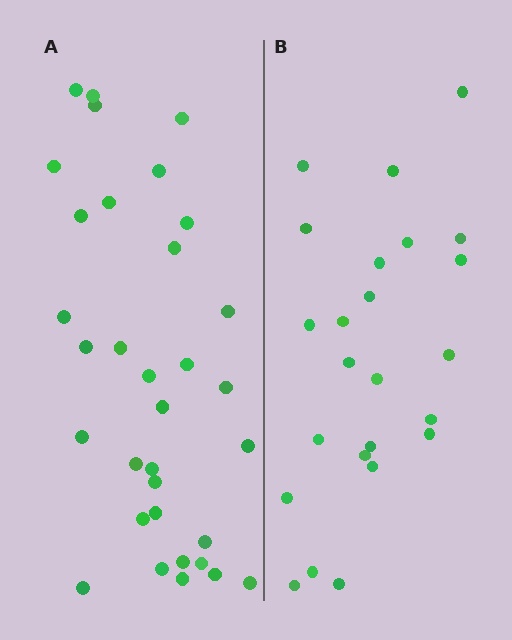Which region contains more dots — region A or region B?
Region A (the left region) has more dots.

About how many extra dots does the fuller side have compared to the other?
Region A has roughly 8 or so more dots than region B.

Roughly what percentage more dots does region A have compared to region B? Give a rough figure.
About 40% more.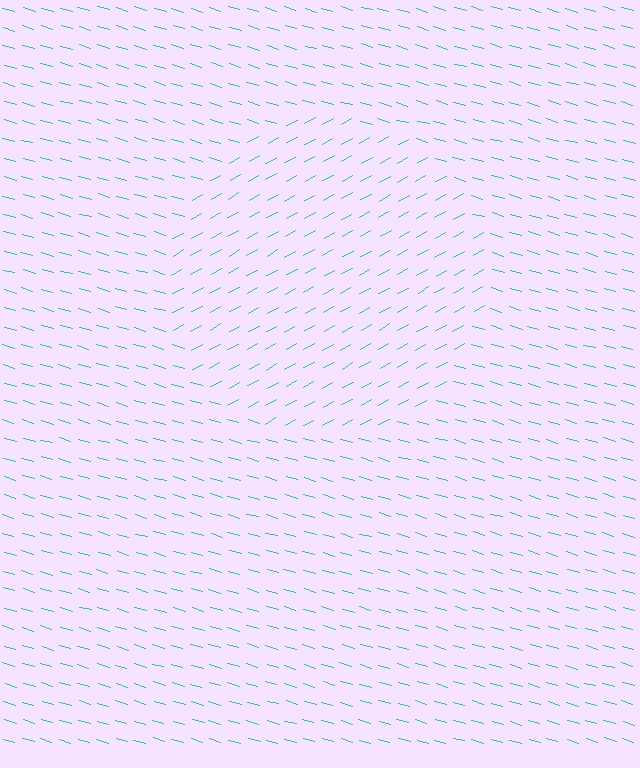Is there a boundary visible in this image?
Yes, there is a texture boundary formed by a change in line orientation.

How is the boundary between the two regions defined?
The boundary is defined purely by a change in line orientation (approximately 45 degrees difference). All lines are the same color and thickness.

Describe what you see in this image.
The image is filled with small cyan line segments. A circle region in the image has lines oriented differently from the surrounding lines, creating a visible texture boundary.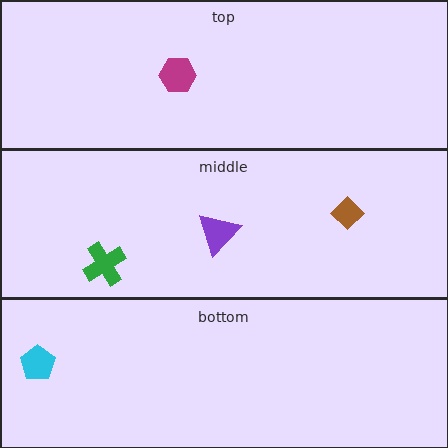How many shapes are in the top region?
1.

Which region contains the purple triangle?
The middle region.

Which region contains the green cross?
The middle region.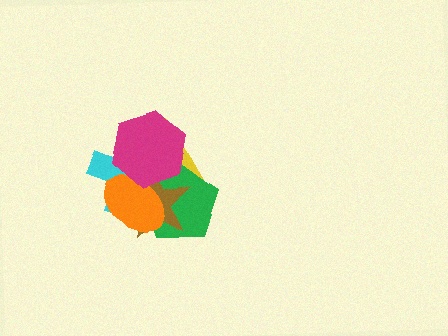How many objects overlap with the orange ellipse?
5 objects overlap with the orange ellipse.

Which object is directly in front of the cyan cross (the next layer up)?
The green pentagon is directly in front of the cyan cross.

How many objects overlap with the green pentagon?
5 objects overlap with the green pentagon.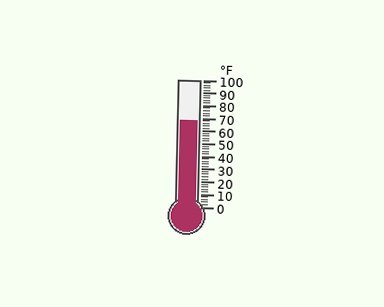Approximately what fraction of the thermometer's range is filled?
The thermometer is filled to approximately 70% of its range.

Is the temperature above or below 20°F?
The temperature is above 20°F.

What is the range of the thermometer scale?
The thermometer scale ranges from 0°F to 100°F.